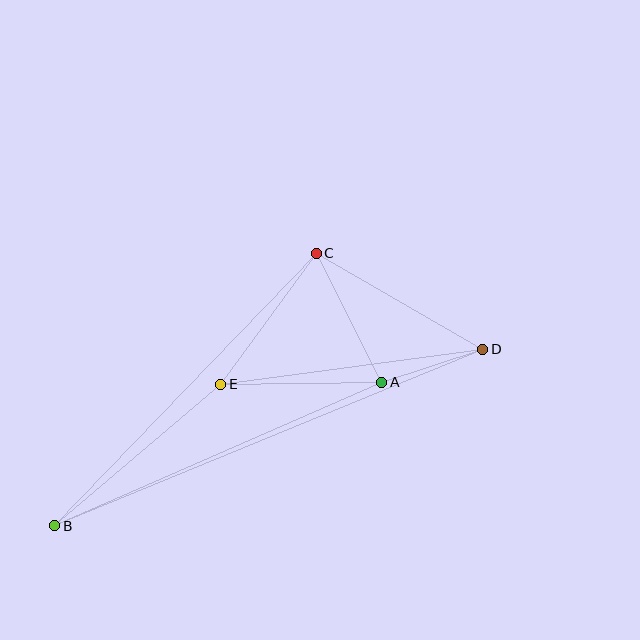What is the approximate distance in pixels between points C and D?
The distance between C and D is approximately 192 pixels.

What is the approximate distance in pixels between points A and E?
The distance between A and E is approximately 161 pixels.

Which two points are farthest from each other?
Points B and D are farthest from each other.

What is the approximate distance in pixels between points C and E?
The distance between C and E is approximately 162 pixels.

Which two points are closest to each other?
Points A and D are closest to each other.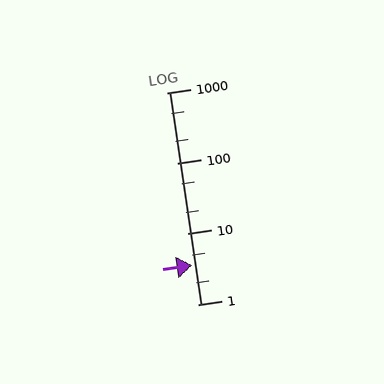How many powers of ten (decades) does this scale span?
The scale spans 3 decades, from 1 to 1000.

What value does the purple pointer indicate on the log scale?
The pointer indicates approximately 3.6.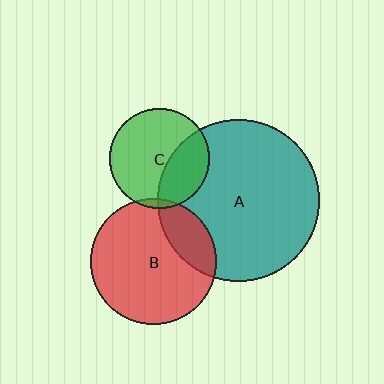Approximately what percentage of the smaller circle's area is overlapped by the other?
Approximately 35%.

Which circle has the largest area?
Circle A (teal).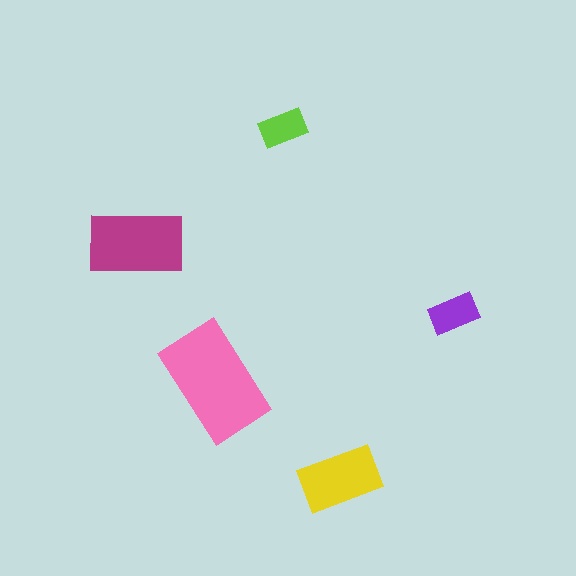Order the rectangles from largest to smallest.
the pink one, the magenta one, the yellow one, the purple one, the lime one.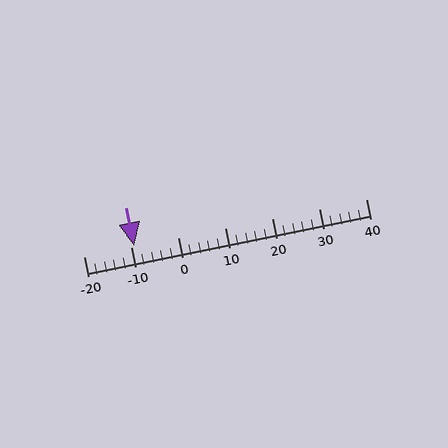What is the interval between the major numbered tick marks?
The major tick marks are spaced 10 units apart.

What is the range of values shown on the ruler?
The ruler shows values from -20 to 40.